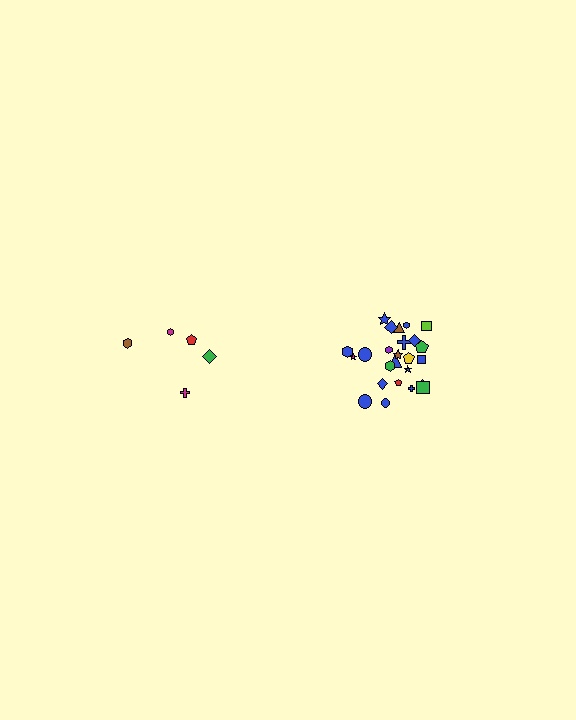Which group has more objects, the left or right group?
The right group.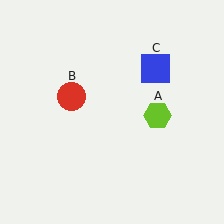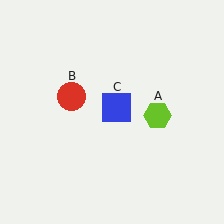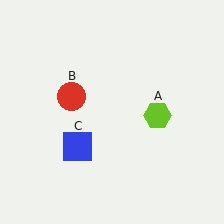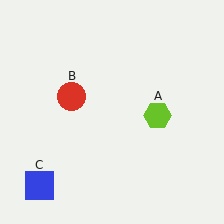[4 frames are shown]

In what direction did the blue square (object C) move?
The blue square (object C) moved down and to the left.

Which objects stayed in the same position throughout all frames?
Lime hexagon (object A) and red circle (object B) remained stationary.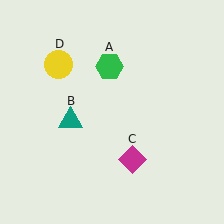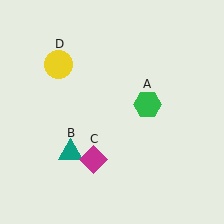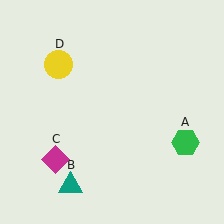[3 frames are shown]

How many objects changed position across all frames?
3 objects changed position: green hexagon (object A), teal triangle (object B), magenta diamond (object C).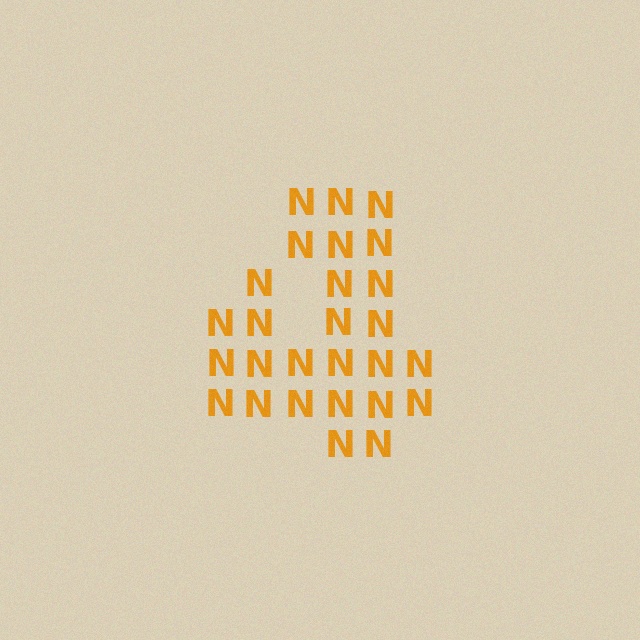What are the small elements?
The small elements are letter N's.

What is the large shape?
The large shape is the digit 4.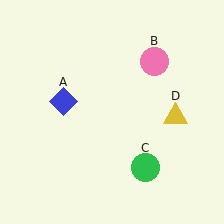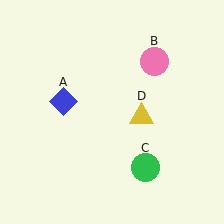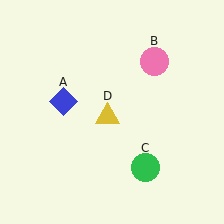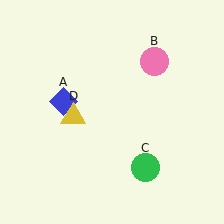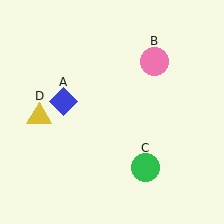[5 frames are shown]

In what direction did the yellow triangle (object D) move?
The yellow triangle (object D) moved left.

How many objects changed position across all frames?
1 object changed position: yellow triangle (object D).